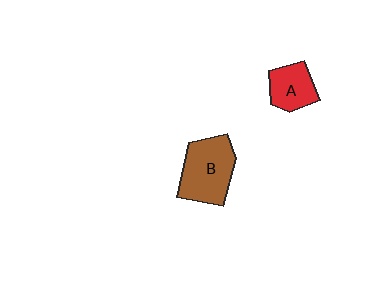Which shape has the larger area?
Shape B (brown).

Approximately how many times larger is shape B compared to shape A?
Approximately 1.7 times.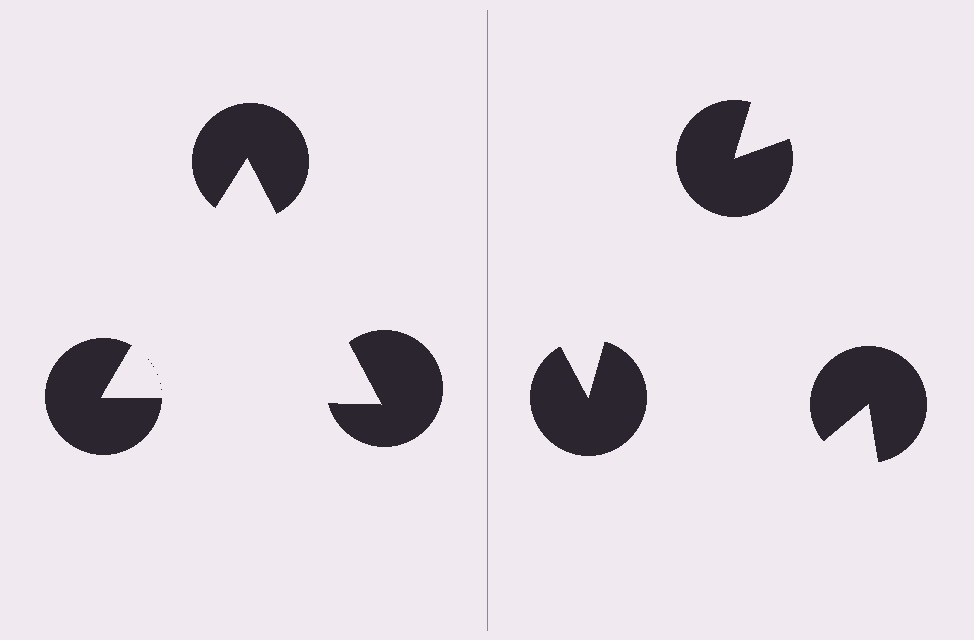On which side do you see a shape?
An illusory triangle appears on the left side. On the right side the wedge cuts are rotated, so no coherent shape forms.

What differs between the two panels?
The pac-man discs are positioned identically on both sides; only the wedge orientations differ. On the left they align to a triangle; on the right they are misaligned.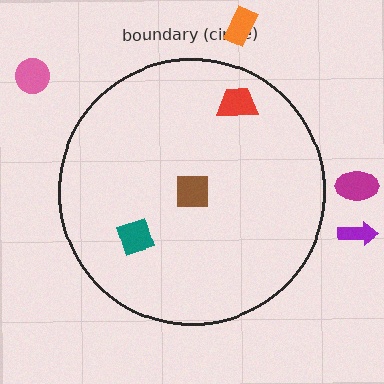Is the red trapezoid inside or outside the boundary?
Inside.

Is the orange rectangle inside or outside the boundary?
Outside.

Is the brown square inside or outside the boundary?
Inside.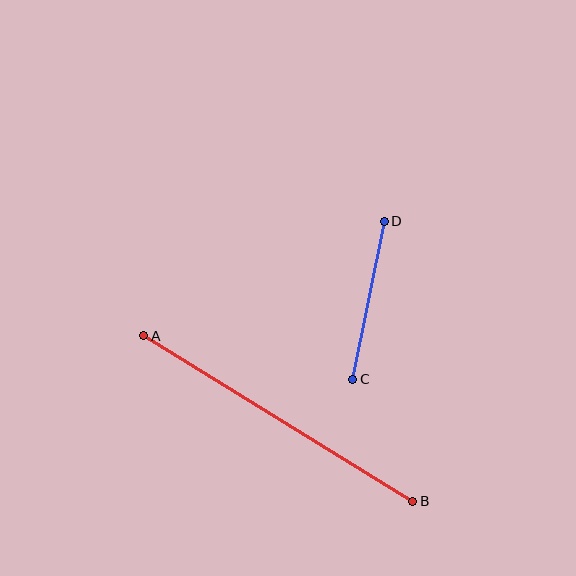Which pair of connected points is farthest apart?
Points A and B are farthest apart.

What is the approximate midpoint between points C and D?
The midpoint is at approximately (368, 300) pixels.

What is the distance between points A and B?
The distance is approximately 316 pixels.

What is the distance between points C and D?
The distance is approximately 161 pixels.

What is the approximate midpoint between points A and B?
The midpoint is at approximately (278, 418) pixels.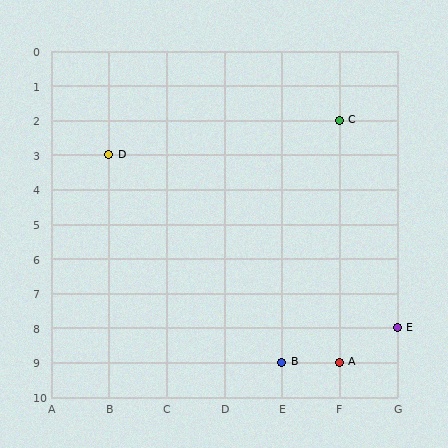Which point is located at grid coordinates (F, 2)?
Point C is at (F, 2).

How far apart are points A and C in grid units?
Points A and C are 7 rows apart.